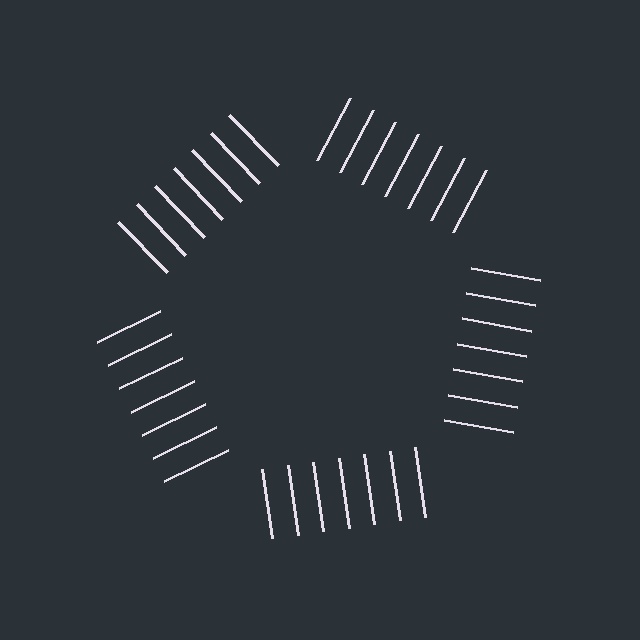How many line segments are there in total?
35 — 7 along each of the 5 edges.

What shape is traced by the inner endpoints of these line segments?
An illusory pentagon — the line segments terminate on its edges but no continuous stroke is drawn.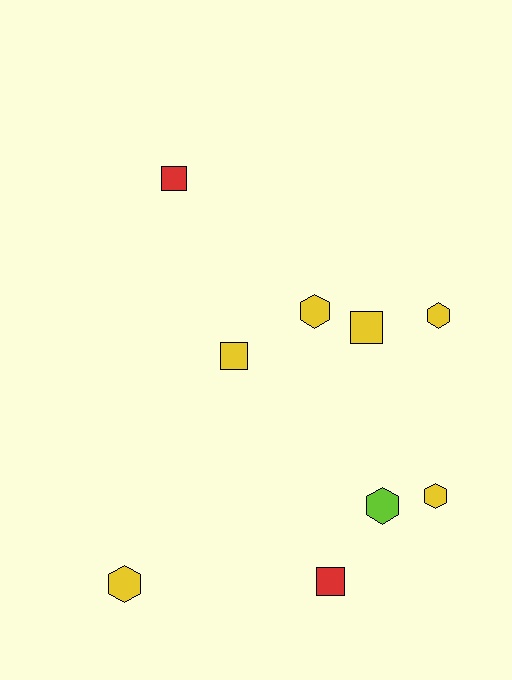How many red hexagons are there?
There are no red hexagons.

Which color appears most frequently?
Yellow, with 6 objects.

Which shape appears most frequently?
Hexagon, with 5 objects.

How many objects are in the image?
There are 9 objects.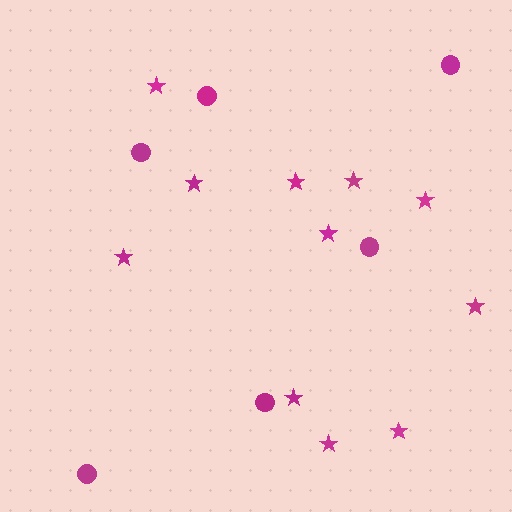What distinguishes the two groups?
There are 2 groups: one group of stars (11) and one group of circles (6).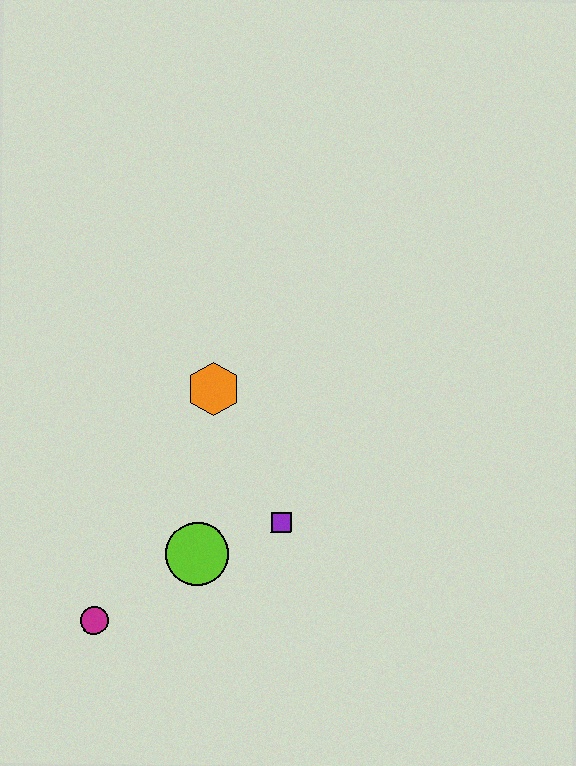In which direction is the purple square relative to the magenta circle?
The purple square is to the right of the magenta circle.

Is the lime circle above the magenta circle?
Yes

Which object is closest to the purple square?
The lime circle is closest to the purple square.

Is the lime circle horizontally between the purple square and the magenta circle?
Yes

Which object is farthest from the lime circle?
The orange hexagon is farthest from the lime circle.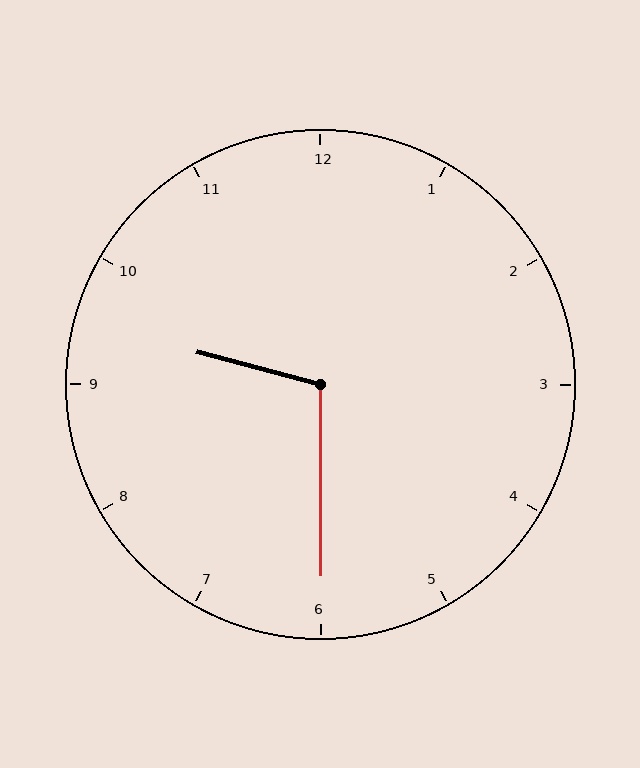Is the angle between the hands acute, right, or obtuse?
It is obtuse.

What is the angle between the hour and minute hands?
Approximately 105 degrees.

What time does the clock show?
9:30.